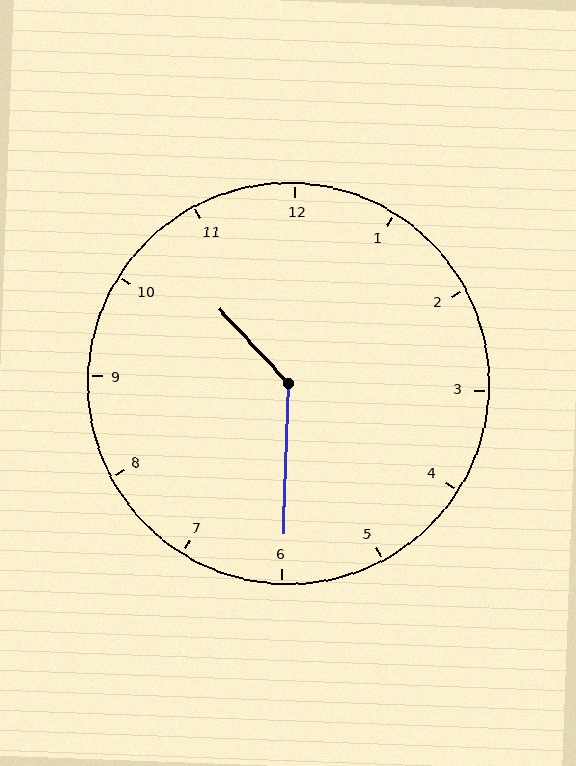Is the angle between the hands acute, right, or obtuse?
It is obtuse.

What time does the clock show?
10:30.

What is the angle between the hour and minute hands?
Approximately 135 degrees.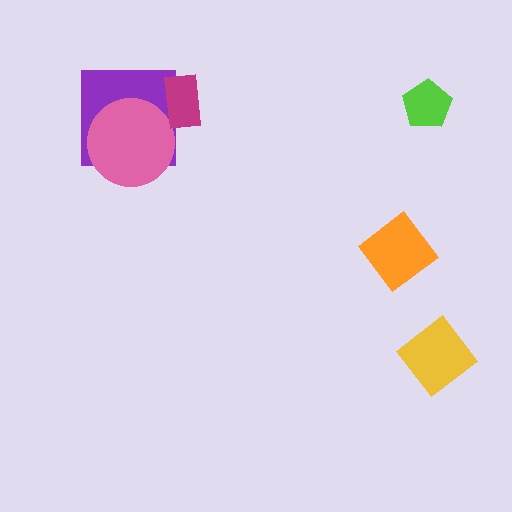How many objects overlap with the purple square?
2 objects overlap with the purple square.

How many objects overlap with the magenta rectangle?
1 object overlaps with the magenta rectangle.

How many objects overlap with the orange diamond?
0 objects overlap with the orange diamond.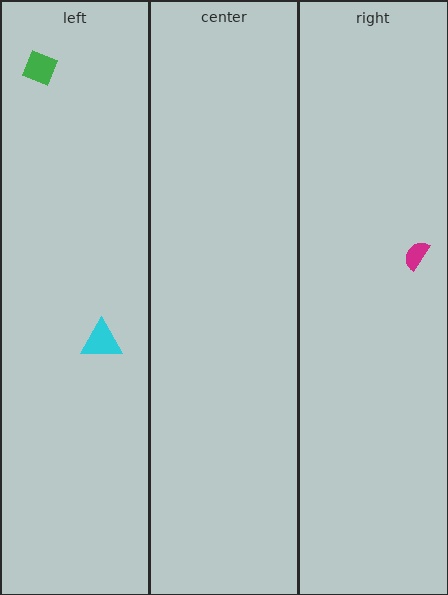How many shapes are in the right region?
1.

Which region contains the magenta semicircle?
The right region.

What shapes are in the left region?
The cyan triangle, the green diamond.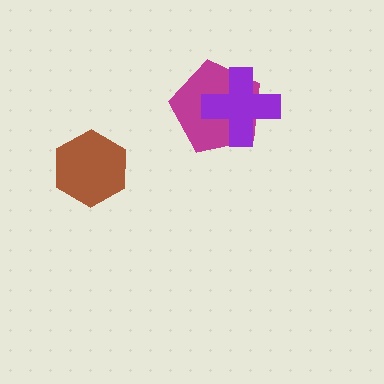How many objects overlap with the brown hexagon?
0 objects overlap with the brown hexagon.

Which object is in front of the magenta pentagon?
The purple cross is in front of the magenta pentagon.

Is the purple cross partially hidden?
No, no other shape covers it.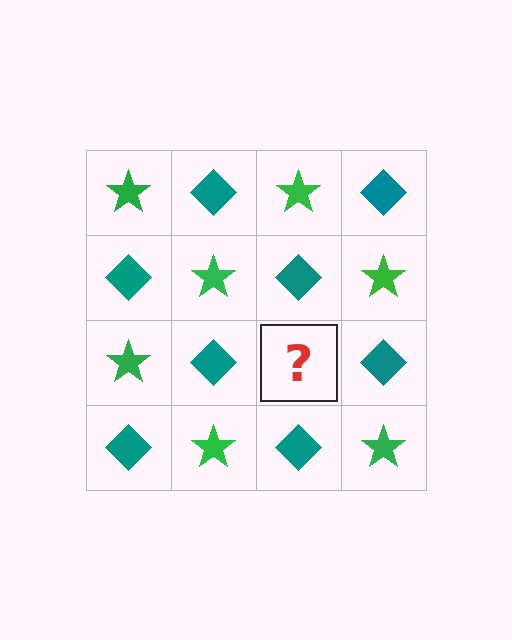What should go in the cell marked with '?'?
The missing cell should contain a green star.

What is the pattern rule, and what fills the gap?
The rule is that it alternates green star and teal diamond in a checkerboard pattern. The gap should be filled with a green star.